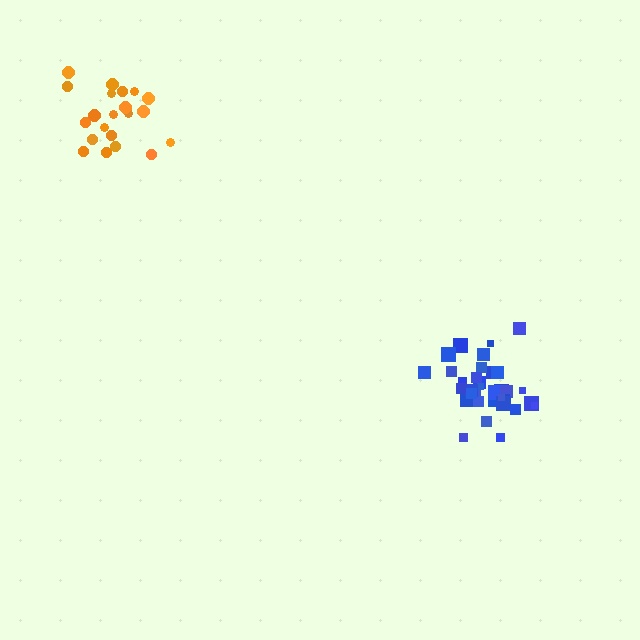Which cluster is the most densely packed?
Blue.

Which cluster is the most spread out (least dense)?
Orange.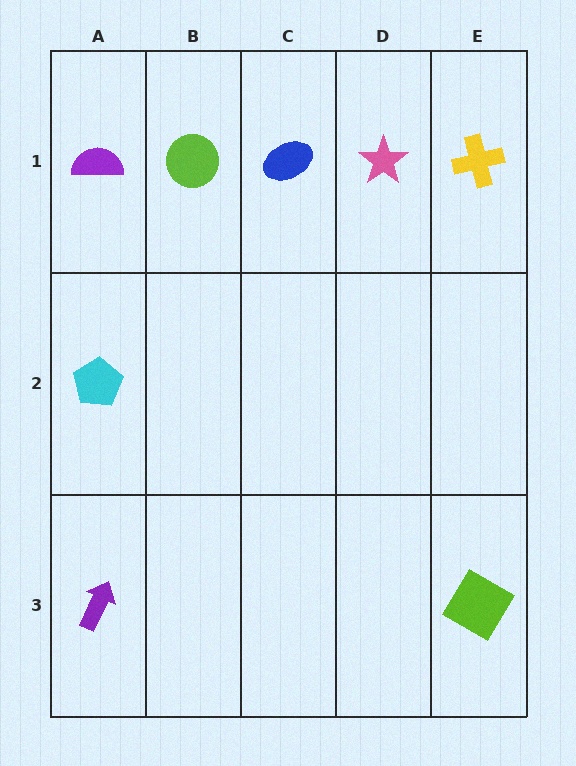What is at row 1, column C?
A blue ellipse.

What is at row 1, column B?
A lime circle.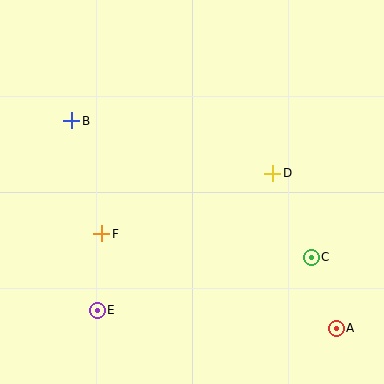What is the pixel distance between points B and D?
The distance between B and D is 208 pixels.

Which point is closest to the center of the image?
Point D at (273, 173) is closest to the center.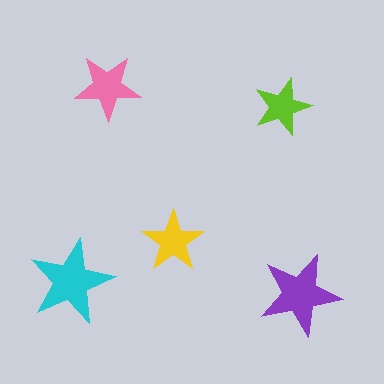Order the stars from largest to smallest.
the cyan one, the purple one, the pink one, the yellow one, the lime one.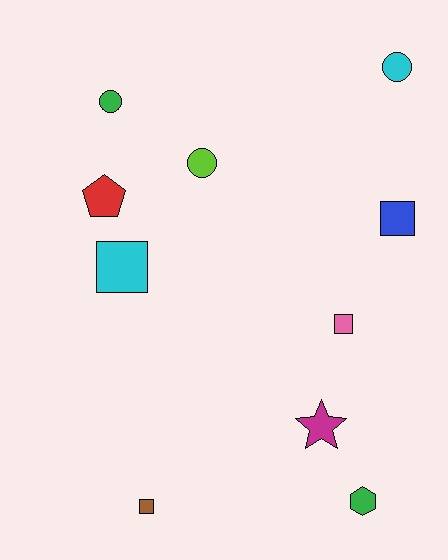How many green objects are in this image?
There are 2 green objects.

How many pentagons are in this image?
There is 1 pentagon.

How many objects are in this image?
There are 10 objects.